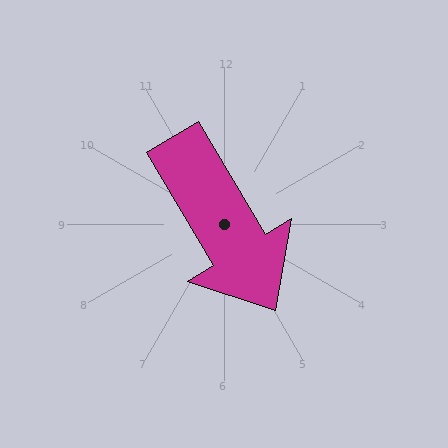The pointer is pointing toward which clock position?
Roughly 5 o'clock.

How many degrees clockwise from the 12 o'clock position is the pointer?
Approximately 149 degrees.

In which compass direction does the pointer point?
Southeast.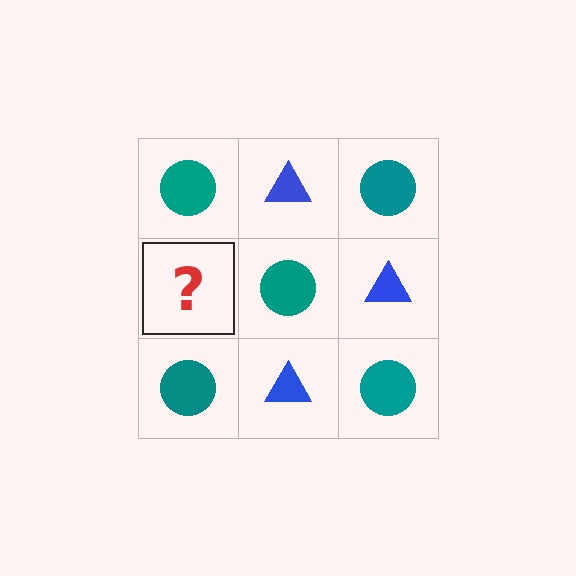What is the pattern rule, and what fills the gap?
The rule is that it alternates teal circle and blue triangle in a checkerboard pattern. The gap should be filled with a blue triangle.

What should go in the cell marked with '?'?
The missing cell should contain a blue triangle.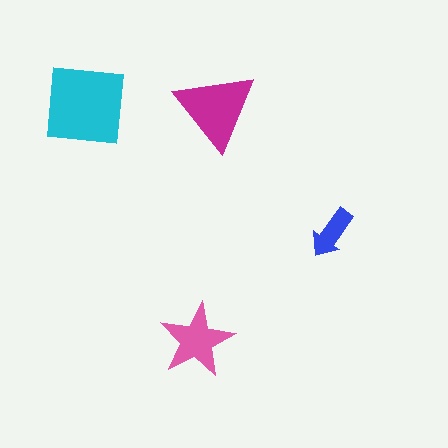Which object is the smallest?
The blue arrow.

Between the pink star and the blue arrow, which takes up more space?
The pink star.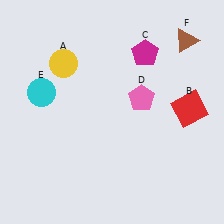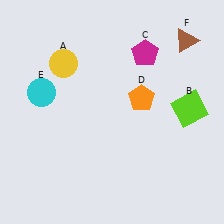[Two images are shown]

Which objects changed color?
B changed from red to lime. D changed from pink to orange.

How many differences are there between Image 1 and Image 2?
There are 2 differences between the two images.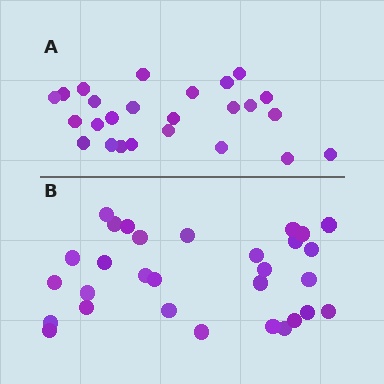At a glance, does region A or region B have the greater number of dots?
Region B (the bottom region) has more dots.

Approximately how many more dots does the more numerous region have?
Region B has about 5 more dots than region A.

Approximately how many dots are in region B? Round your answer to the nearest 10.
About 30 dots.